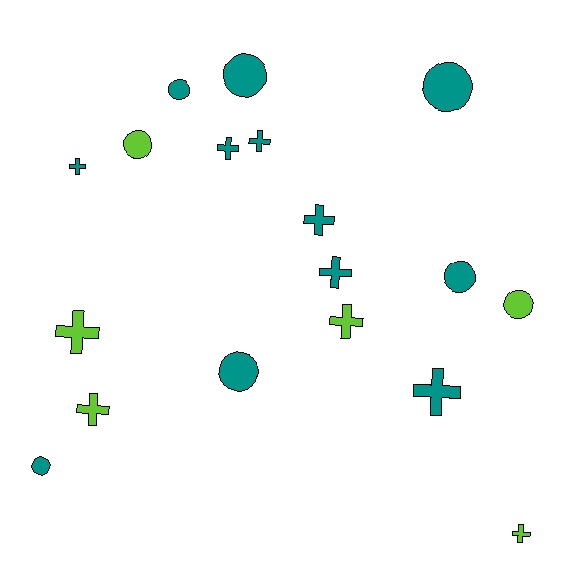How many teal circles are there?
There are 6 teal circles.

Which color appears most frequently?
Teal, with 12 objects.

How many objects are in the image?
There are 18 objects.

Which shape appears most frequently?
Cross, with 10 objects.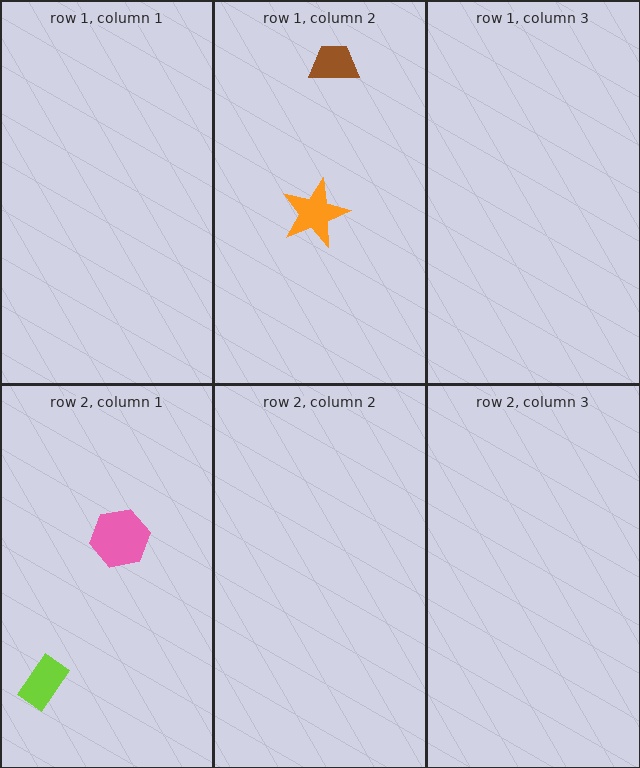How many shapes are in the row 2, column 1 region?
2.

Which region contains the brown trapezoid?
The row 1, column 2 region.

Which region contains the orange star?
The row 1, column 2 region.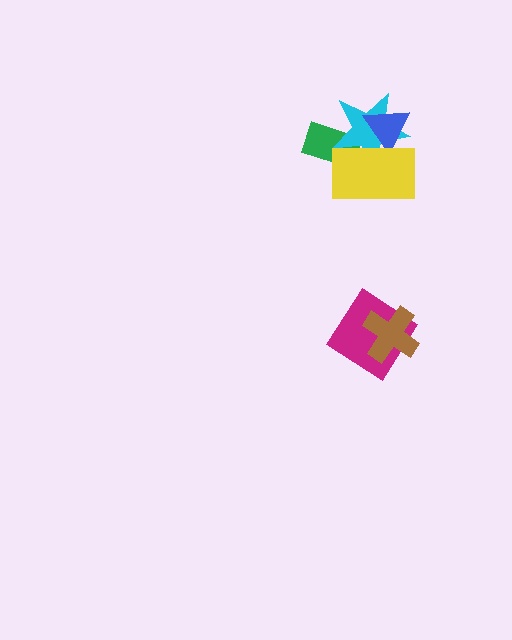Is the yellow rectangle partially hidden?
No, no other shape covers it.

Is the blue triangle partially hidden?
Yes, it is partially covered by another shape.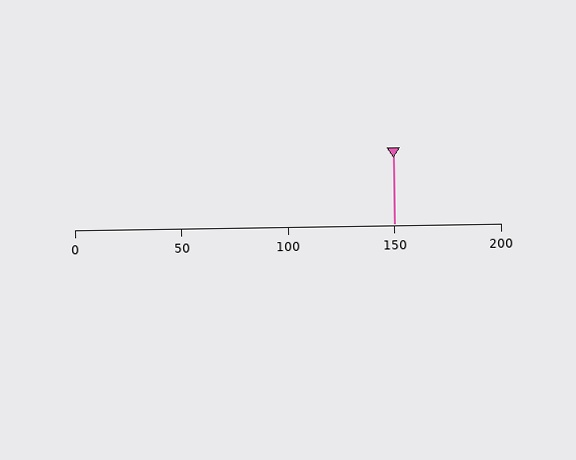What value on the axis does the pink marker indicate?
The marker indicates approximately 150.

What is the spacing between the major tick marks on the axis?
The major ticks are spaced 50 apart.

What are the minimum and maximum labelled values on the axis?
The axis runs from 0 to 200.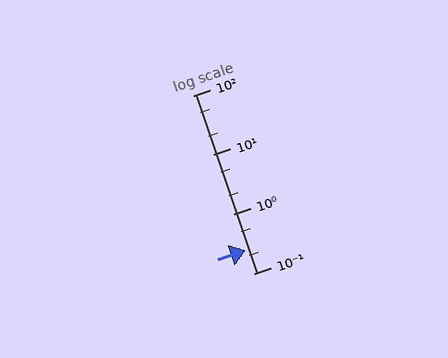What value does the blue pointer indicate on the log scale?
The pointer indicates approximately 0.25.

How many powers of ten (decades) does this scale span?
The scale spans 3 decades, from 0.1 to 100.